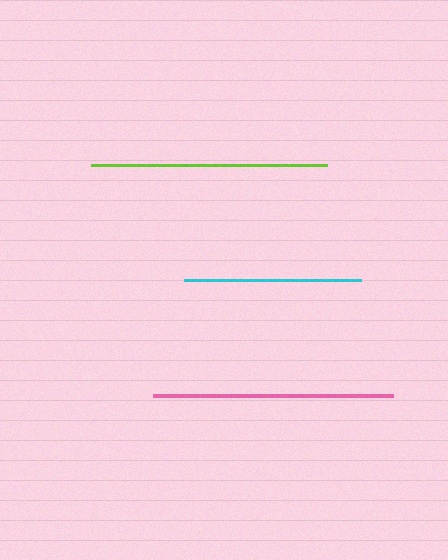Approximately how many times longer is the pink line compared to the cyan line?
The pink line is approximately 1.4 times the length of the cyan line.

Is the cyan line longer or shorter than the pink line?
The pink line is longer than the cyan line.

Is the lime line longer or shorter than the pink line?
The pink line is longer than the lime line.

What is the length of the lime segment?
The lime segment is approximately 236 pixels long.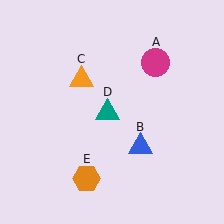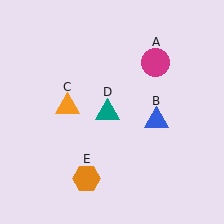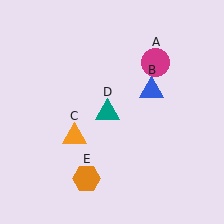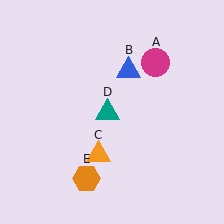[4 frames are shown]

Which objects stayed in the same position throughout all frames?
Magenta circle (object A) and teal triangle (object D) and orange hexagon (object E) remained stationary.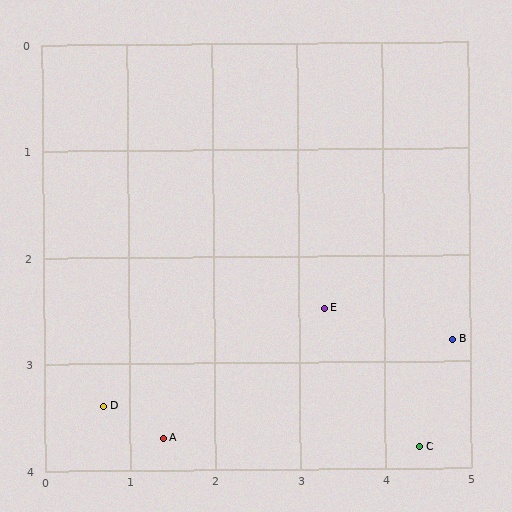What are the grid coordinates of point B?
Point B is at approximately (4.8, 2.8).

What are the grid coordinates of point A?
Point A is at approximately (1.4, 3.7).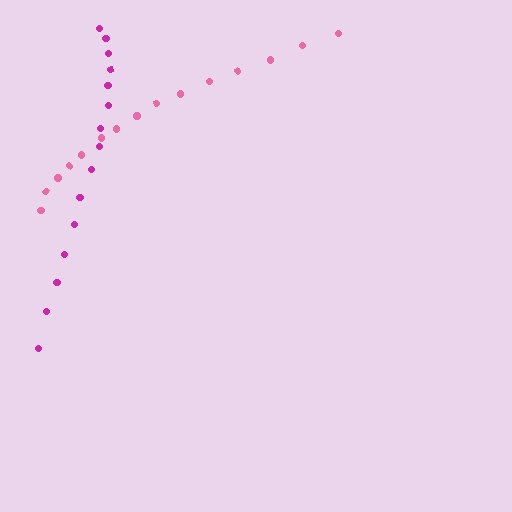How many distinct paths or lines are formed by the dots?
There are 2 distinct paths.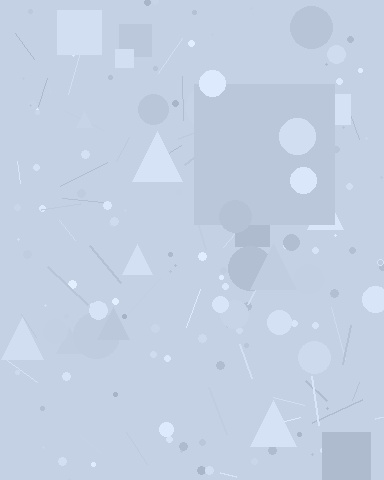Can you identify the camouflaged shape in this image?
The camouflaged shape is a square.